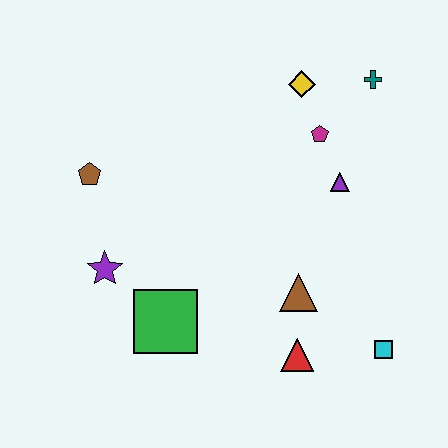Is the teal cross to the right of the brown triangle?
Yes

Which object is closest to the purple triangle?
The magenta pentagon is closest to the purple triangle.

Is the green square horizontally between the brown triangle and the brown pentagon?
Yes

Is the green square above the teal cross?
No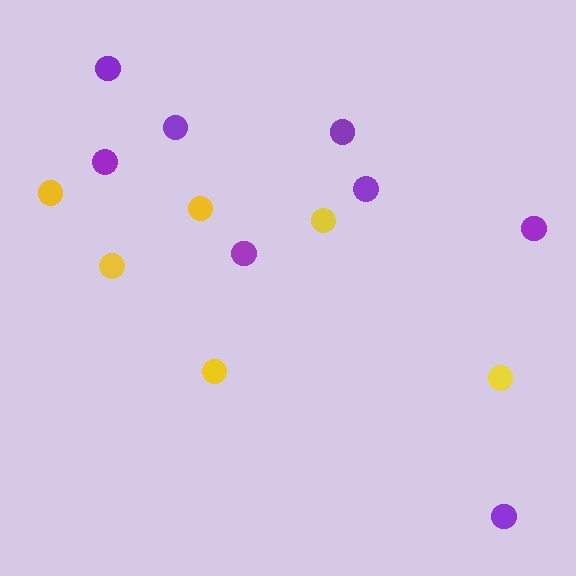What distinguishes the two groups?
There are 2 groups: one group of purple circles (8) and one group of yellow circles (6).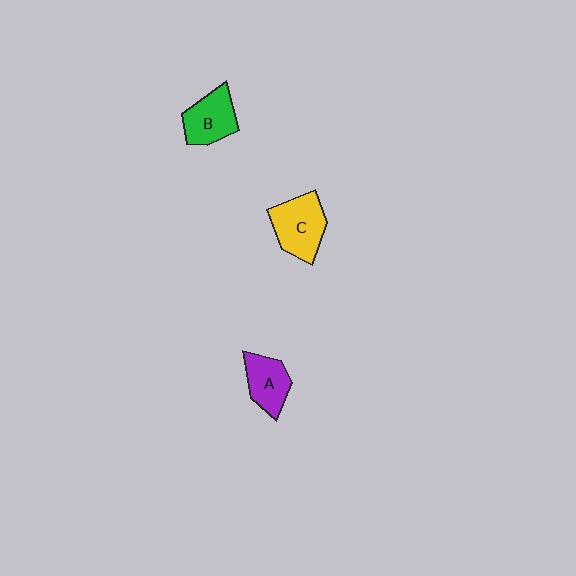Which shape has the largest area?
Shape C (yellow).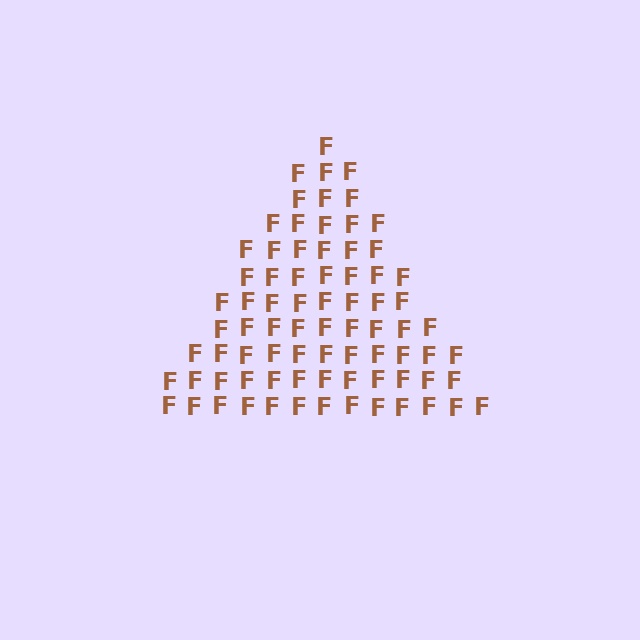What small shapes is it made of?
It is made of small letter F's.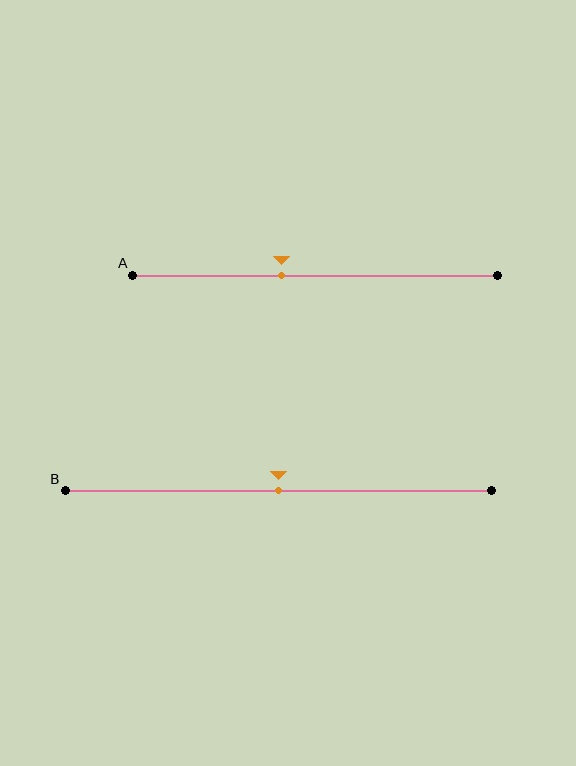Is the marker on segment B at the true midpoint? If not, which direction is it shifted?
Yes, the marker on segment B is at the true midpoint.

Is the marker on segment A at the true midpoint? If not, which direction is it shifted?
No, the marker on segment A is shifted to the left by about 9% of the segment length.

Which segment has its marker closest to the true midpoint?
Segment B has its marker closest to the true midpoint.